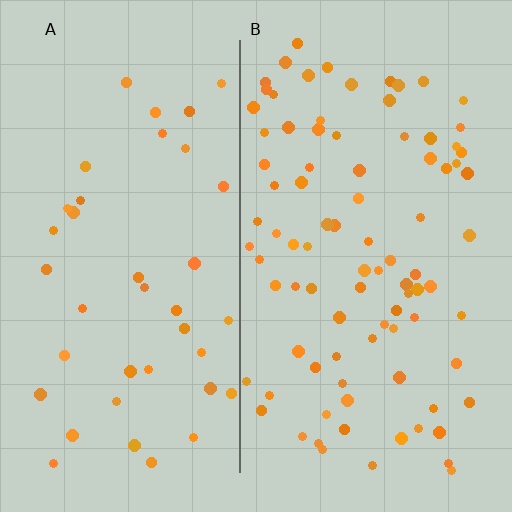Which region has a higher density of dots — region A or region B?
B (the right).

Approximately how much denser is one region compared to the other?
Approximately 2.3× — region B over region A.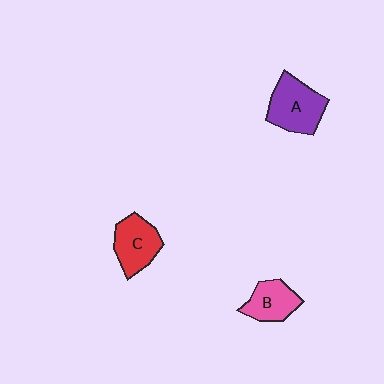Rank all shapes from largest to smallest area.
From largest to smallest: A (purple), C (red), B (pink).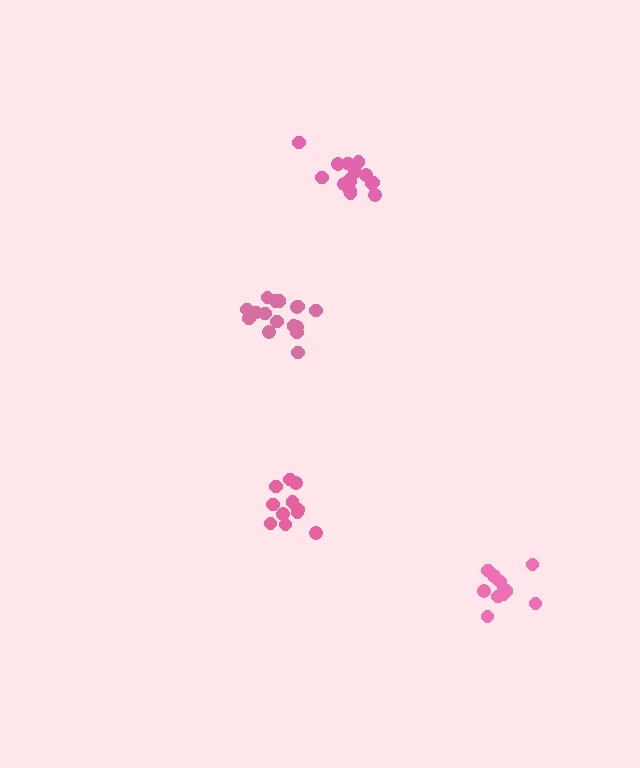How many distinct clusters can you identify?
There are 4 distinct clusters.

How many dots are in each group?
Group 1: 11 dots, Group 2: 11 dots, Group 3: 15 dots, Group 4: 17 dots (54 total).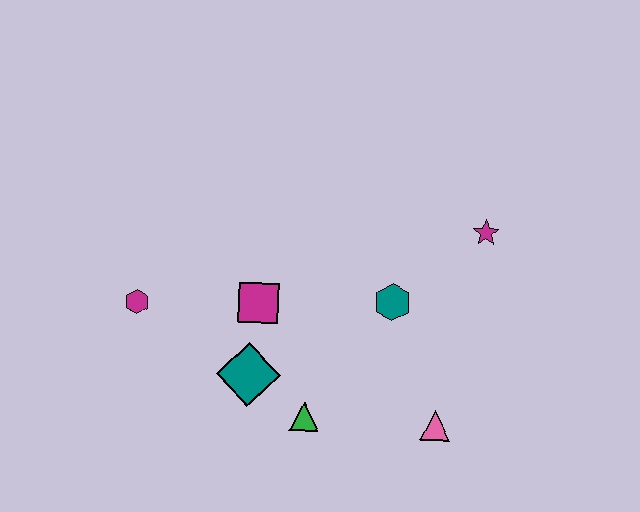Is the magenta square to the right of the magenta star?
No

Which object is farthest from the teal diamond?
The magenta star is farthest from the teal diamond.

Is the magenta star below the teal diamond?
No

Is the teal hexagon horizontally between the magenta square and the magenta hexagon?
No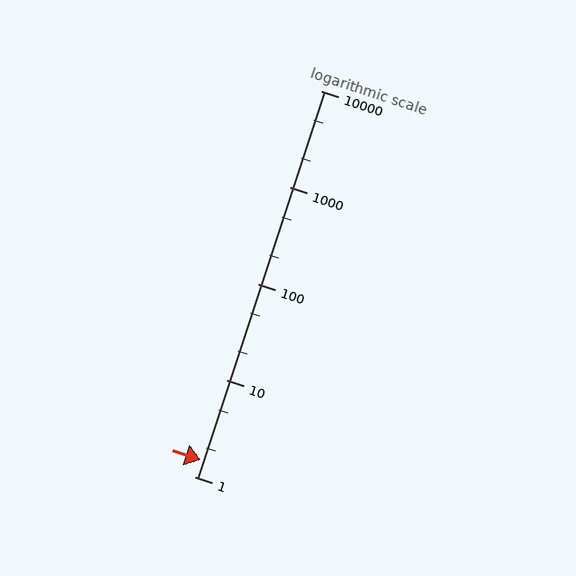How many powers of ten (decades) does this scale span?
The scale spans 4 decades, from 1 to 10000.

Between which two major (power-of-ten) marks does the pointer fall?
The pointer is between 1 and 10.